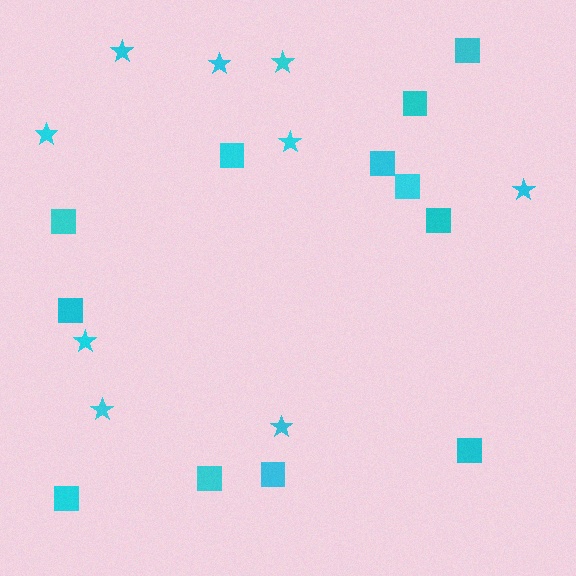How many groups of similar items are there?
There are 2 groups: one group of squares (12) and one group of stars (9).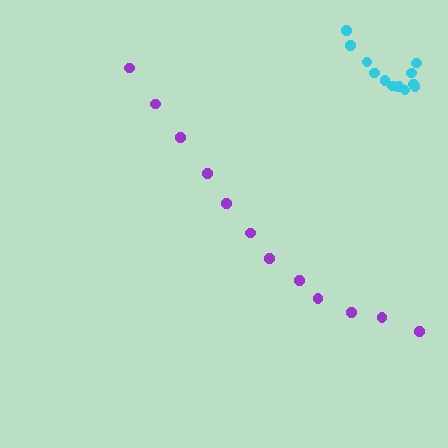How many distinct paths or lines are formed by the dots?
There are 2 distinct paths.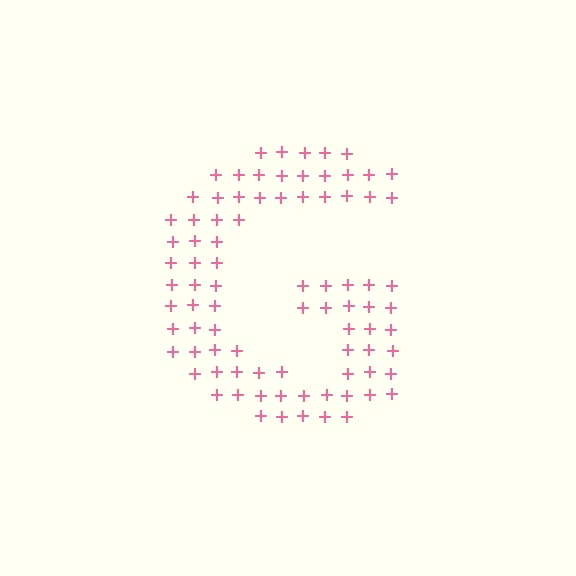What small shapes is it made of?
It is made of small plus signs.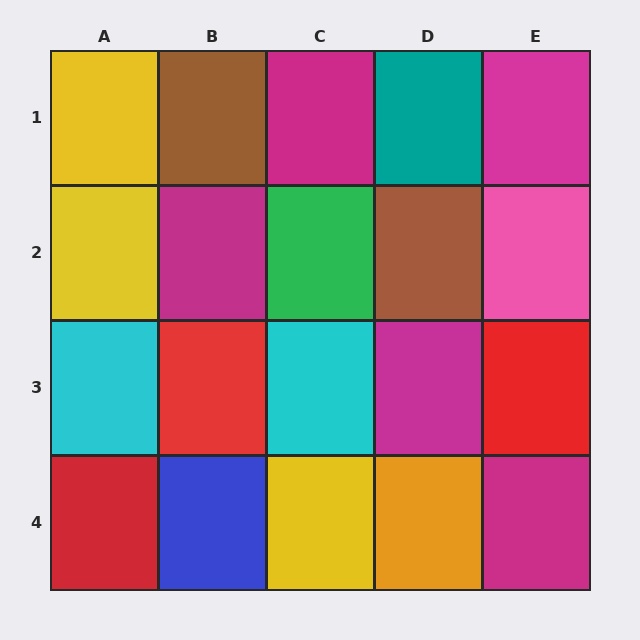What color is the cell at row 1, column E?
Magenta.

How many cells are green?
1 cell is green.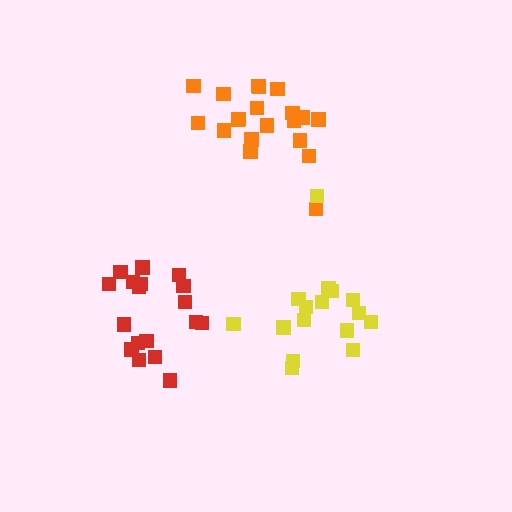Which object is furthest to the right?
The yellow cluster is rightmost.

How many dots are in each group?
Group 1: 20 dots, Group 2: 16 dots, Group 3: 18 dots (54 total).